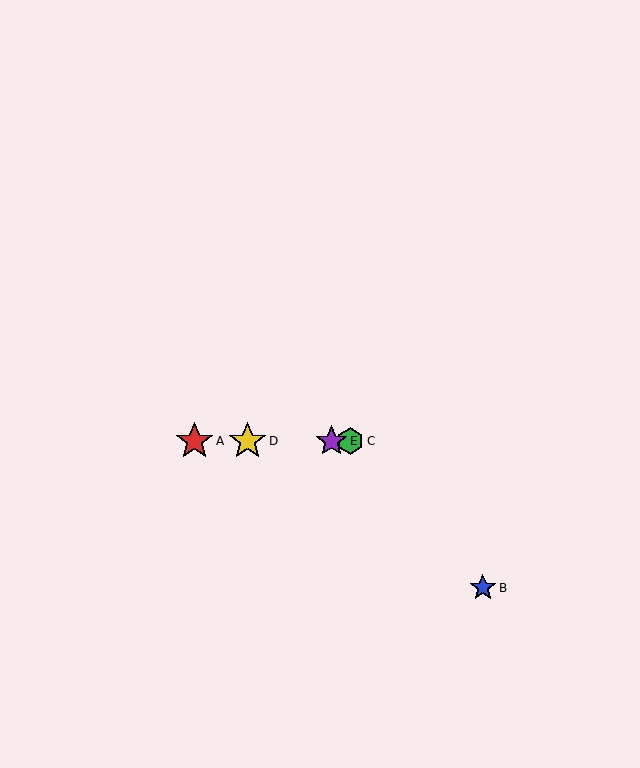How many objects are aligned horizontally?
4 objects (A, C, D, E) are aligned horizontally.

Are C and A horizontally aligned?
Yes, both are at y≈441.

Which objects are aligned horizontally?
Objects A, C, D, E are aligned horizontally.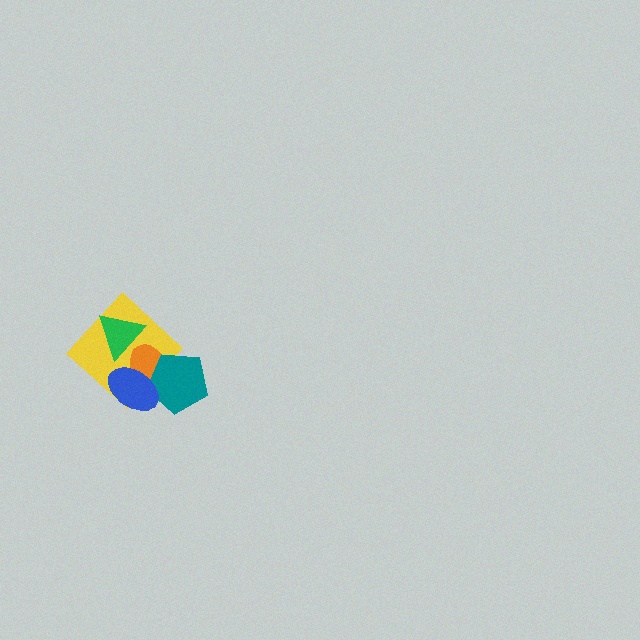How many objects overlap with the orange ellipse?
4 objects overlap with the orange ellipse.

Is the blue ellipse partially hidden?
No, no other shape covers it.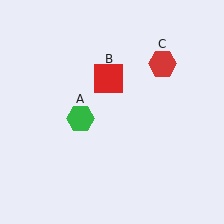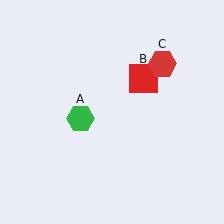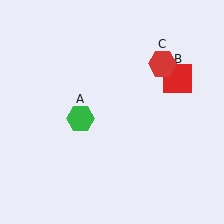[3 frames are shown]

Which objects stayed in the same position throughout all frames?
Green hexagon (object A) and red hexagon (object C) remained stationary.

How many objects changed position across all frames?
1 object changed position: red square (object B).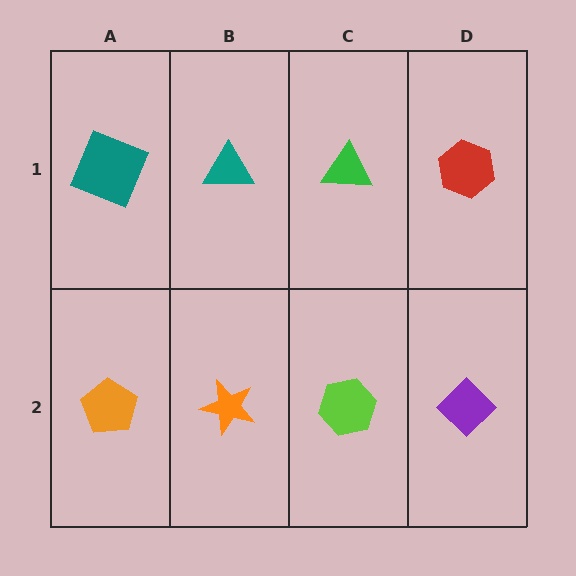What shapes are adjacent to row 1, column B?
An orange star (row 2, column B), a teal square (row 1, column A), a green triangle (row 1, column C).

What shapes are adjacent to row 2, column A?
A teal square (row 1, column A), an orange star (row 2, column B).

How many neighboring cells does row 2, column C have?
3.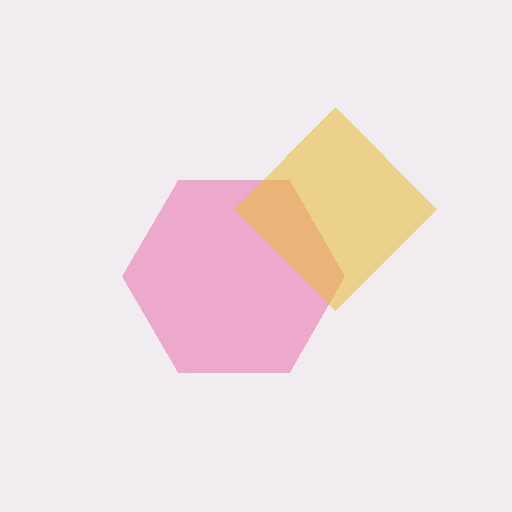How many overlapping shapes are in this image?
There are 2 overlapping shapes in the image.